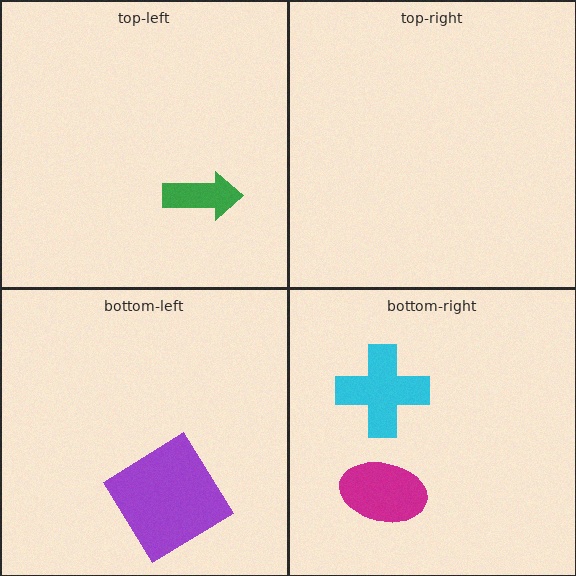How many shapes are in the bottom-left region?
1.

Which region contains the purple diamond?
The bottom-left region.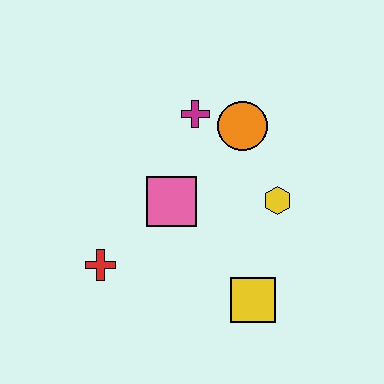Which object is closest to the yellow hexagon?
The orange circle is closest to the yellow hexagon.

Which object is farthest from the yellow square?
The magenta cross is farthest from the yellow square.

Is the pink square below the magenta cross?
Yes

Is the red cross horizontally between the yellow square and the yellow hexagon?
No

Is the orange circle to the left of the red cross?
No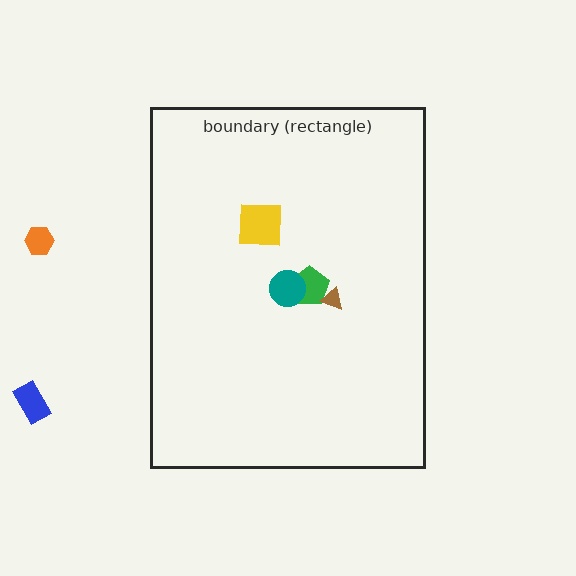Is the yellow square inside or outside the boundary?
Inside.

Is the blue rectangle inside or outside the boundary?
Outside.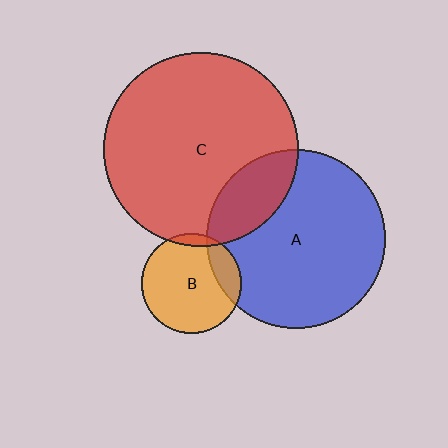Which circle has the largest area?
Circle C (red).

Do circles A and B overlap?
Yes.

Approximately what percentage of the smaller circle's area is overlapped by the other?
Approximately 15%.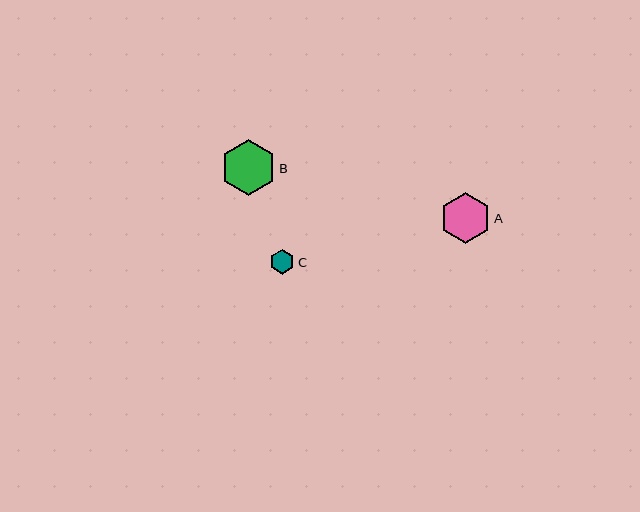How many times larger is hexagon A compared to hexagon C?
Hexagon A is approximately 2.1 times the size of hexagon C.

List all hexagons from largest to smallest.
From largest to smallest: B, A, C.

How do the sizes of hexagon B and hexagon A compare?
Hexagon B and hexagon A are approximately the same size.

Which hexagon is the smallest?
Hexagon C is the smallest with a size of approximately 24 pixels.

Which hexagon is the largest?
Hexagon B is the largest with a size of approximately 55 pixels.